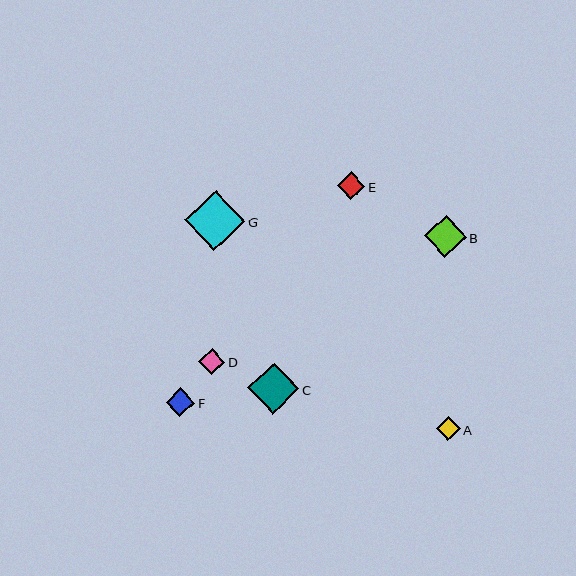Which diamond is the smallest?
Diamond A is the smallest with a size of approximately 24 pixels.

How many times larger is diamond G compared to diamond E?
Diamond G is approximately 2.2 times the size of diamond E.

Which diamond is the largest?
Diamond G is the largest with a size of approximately 60 pixels.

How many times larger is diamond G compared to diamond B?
Diamond G is approximately 1.4 times the size of diamond B.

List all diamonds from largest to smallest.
From largest to smallest: G, C, B, F, E, D, A.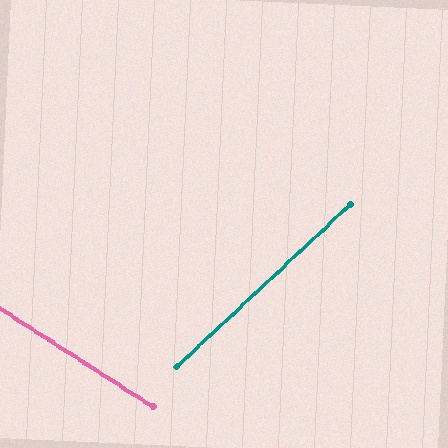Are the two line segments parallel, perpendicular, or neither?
Neither parallel nor perpendicular — they differ by about 76°.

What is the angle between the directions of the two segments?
Approximately 76 degrees.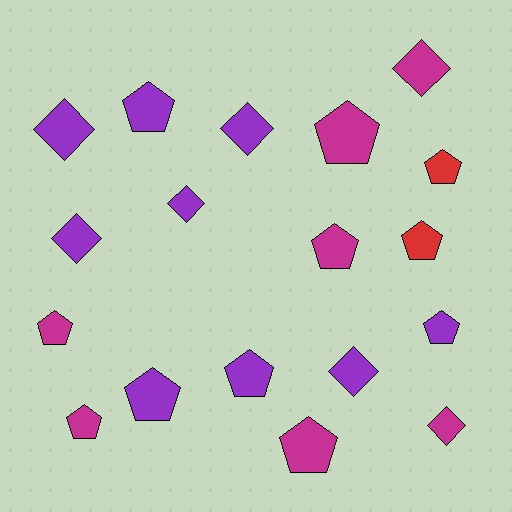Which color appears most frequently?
Purple, with 9 objects.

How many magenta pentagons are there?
There are 5 magenta pentagons.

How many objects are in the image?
There are 18 objects.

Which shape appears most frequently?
Pentagon, with 11 objects.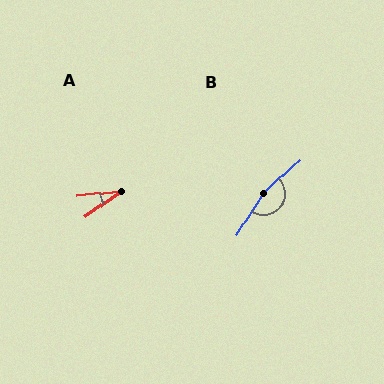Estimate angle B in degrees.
Approximately 166 degrees.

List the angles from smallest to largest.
A (30°), B (166°).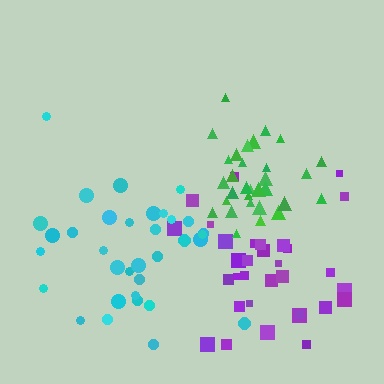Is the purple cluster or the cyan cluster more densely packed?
Cyan.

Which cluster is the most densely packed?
Green.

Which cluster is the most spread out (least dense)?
Purple.